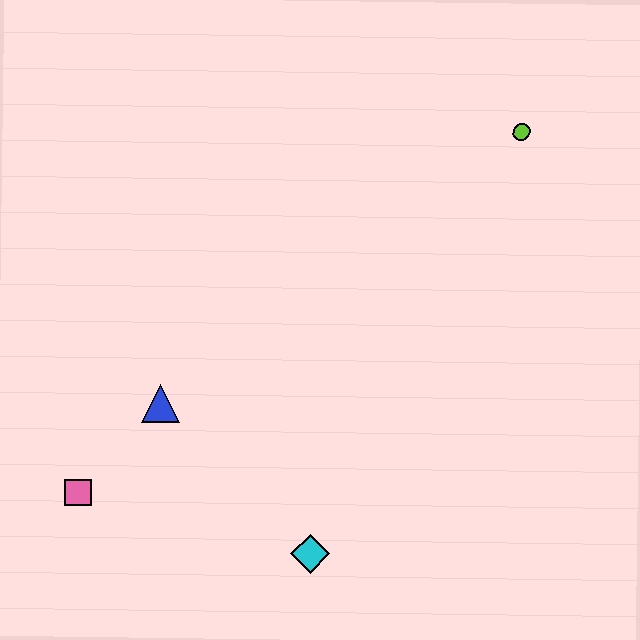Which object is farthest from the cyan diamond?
The lime circle is farthest from the cyan diamond.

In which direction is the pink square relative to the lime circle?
The pink square is to the left of the lime circle.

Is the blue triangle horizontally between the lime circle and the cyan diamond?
No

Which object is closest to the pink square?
The blue triangle is closest to the pink square.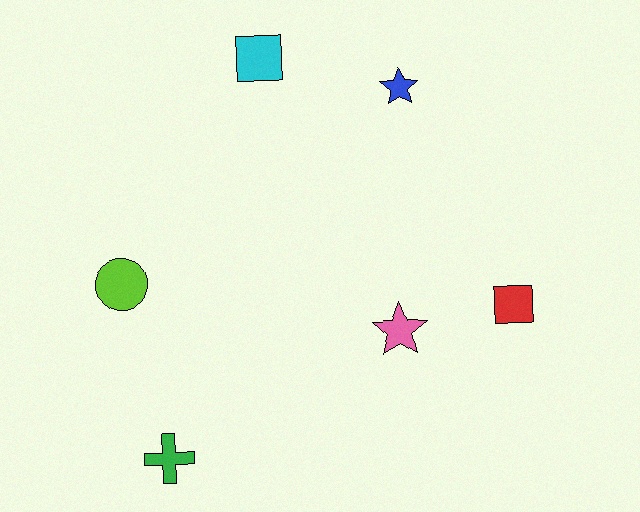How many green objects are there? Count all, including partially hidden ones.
There is 1 green object.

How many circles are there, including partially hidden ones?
There is 1 circle.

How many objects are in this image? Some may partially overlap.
There are 6 objects.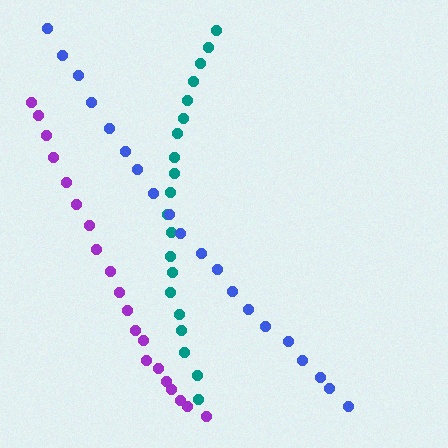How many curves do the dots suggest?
There are 3 distinct paths.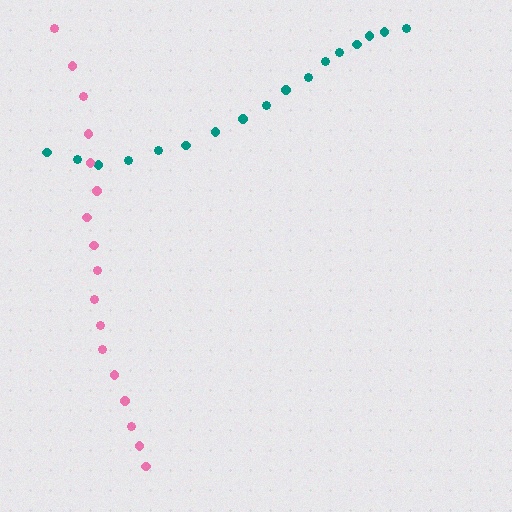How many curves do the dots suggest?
There are 2 distinct paths.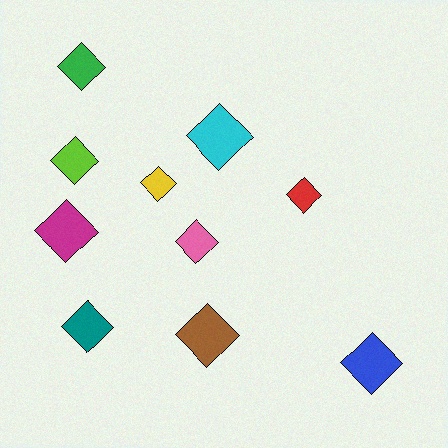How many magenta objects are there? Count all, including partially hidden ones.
There is 1 magenta object.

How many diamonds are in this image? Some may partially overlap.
There are 10 diamonds.